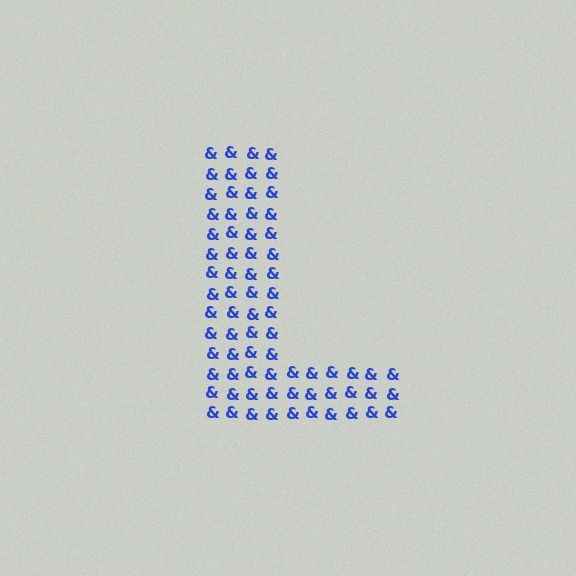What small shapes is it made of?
It is made of small ampersands.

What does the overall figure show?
The overall figure shows the letter L.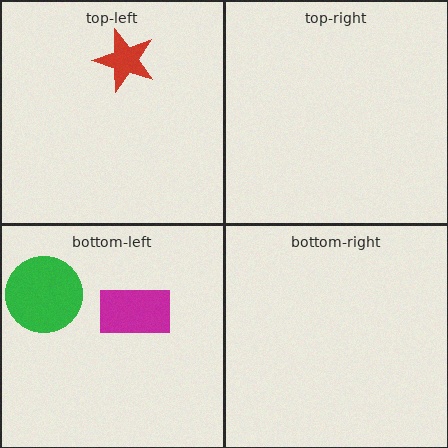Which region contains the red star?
The top-left region.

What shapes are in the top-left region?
The red star.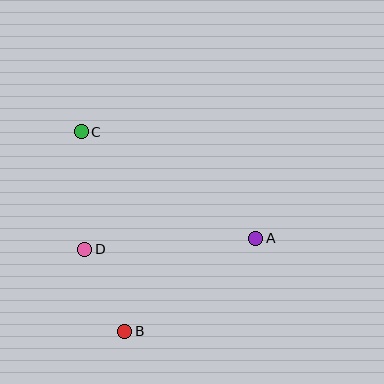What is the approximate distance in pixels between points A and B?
The distance between A and B is approximately 160 pixels.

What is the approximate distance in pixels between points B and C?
The distance between B and C is approximately 204 pixels.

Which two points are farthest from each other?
Points A and C are farthest from each other.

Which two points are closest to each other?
Points B and D are closest to each other.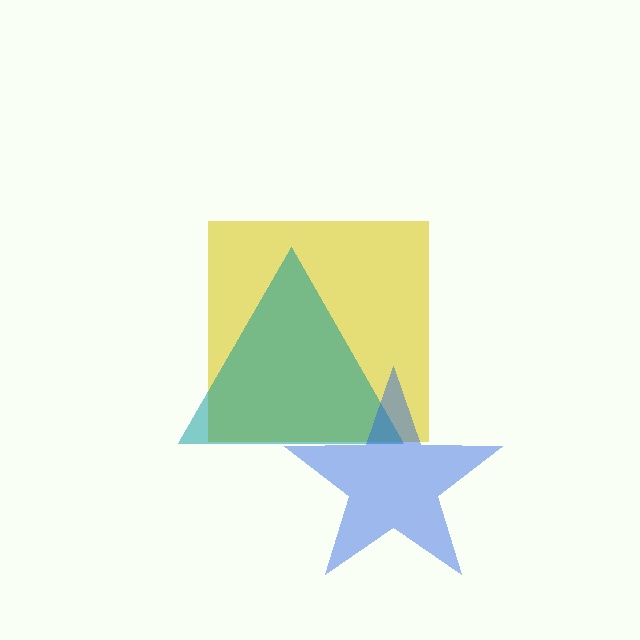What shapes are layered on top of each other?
The layered shapes are: a yellow square, a teal triangle, a blue star.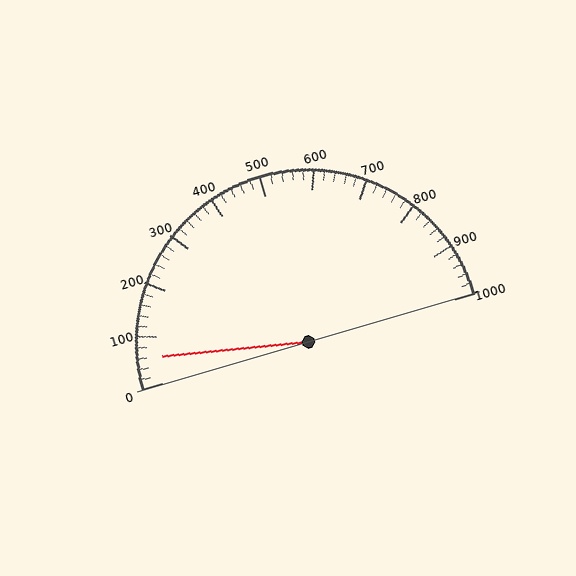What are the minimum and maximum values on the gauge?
The gauge ranges from 0 to 1000.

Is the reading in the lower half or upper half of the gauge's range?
The reading is in the lower half of the range (0 to 1000).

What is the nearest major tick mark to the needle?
The nearest major tick mark is 100.